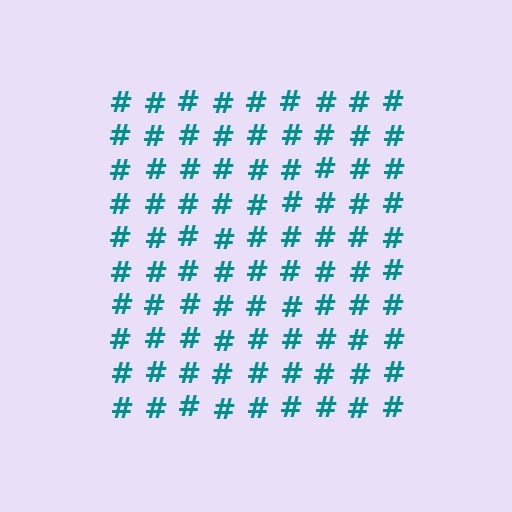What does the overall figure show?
The overall figure shows a square.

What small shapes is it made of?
It is made of small hash symbols.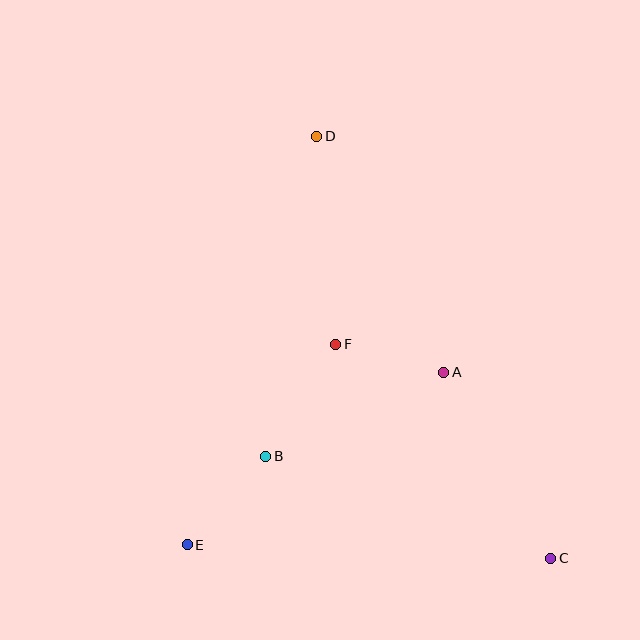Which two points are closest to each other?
Points A and F are closest to each other.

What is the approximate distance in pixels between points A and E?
The distance between A and E is approximately 309 pixels.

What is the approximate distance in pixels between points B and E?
The distance between B and E is approximately 118 pixels.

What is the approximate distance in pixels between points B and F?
The distance between B and F is approximately 132 pixels.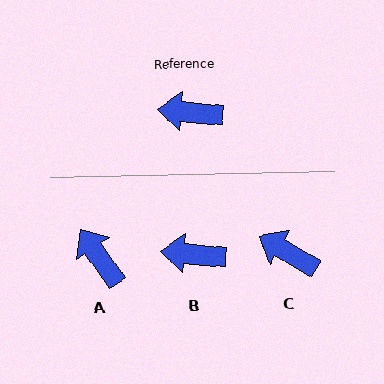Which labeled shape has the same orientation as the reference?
B.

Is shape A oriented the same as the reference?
No, it is off by about 49 degrees.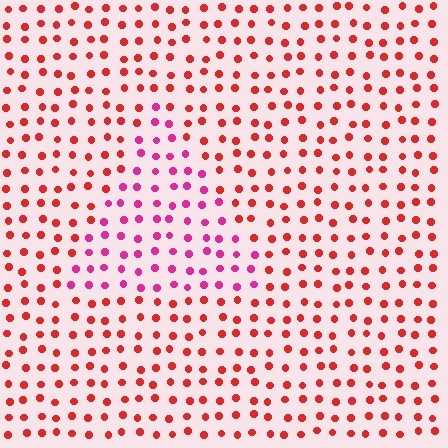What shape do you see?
I see a triangle.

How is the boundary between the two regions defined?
The boundary is defined purely by a slight shift in hue (about 37 degrees). Spacing, size, and orientation are identical on both sides.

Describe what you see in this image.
The image is filled with small red elements in a uniform arrangement. A triangle-shaped region is visible where the elements are tinted to a slightly different hue, forming a subtle color boundary.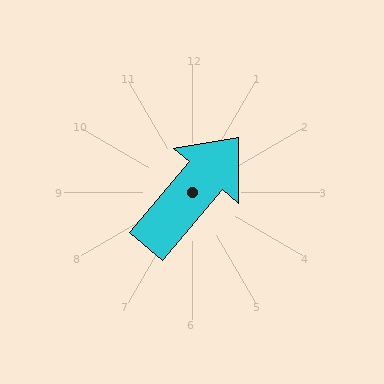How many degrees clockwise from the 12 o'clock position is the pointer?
Approximately 40 degrees.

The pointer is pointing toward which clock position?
Roughly 1 o'clock.